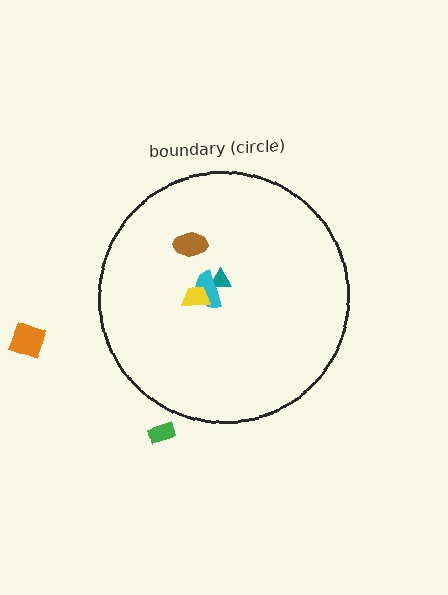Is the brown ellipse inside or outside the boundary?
Inside.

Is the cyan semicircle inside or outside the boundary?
Inside.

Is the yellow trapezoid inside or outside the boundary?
Inside.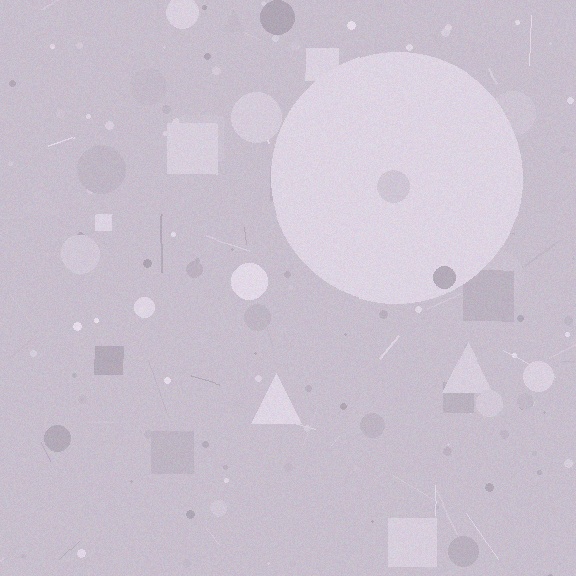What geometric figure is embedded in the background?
A circle is embedded in the background.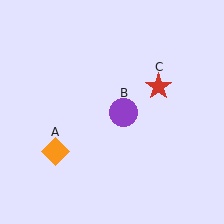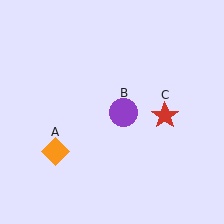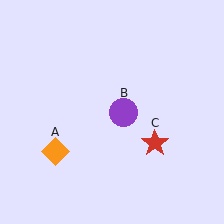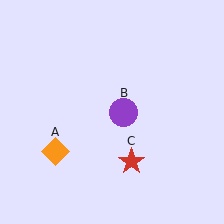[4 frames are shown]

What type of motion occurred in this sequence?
The red star (object C) rotated clockwise around the center of the scene.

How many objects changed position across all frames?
1 object changed position: red star (object C).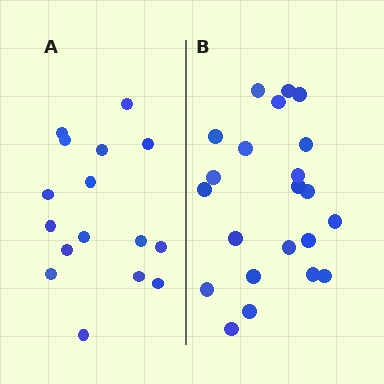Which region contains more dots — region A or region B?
Region B (the right region) has more dots.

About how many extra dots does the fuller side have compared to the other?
Region B has about 6 more dots than region A.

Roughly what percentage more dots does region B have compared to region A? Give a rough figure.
About 40% more.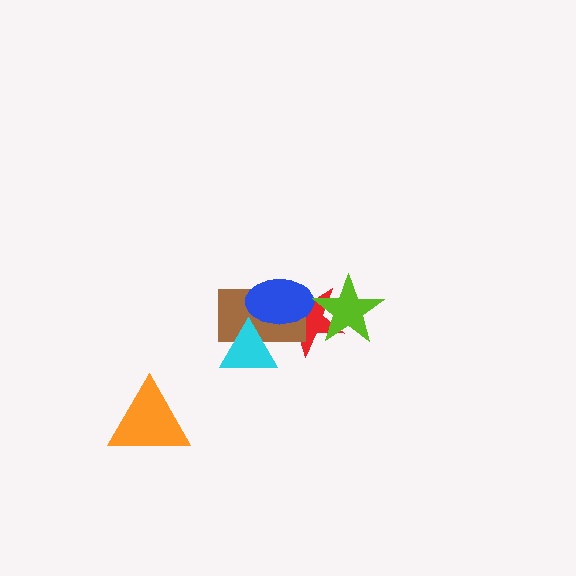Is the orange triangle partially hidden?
No, no other shape covers it.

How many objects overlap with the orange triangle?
0 objects overlap with the orange triangle.